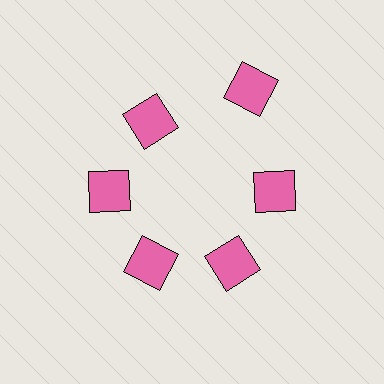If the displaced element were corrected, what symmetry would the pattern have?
It would have 6-fold rotational symmetry — the pattern would map onto itself every 60 degrees.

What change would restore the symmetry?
The symmetry would be restored by moving it inward, back onto the ring so that all 6 squares sit at equal angles and equal distance from the center.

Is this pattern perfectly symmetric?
No. The 6 pink squares are arranged in a ring, but one element near the 1 o'clock position is pushed outward from the center, breaking the 6-fold rotational symmetry.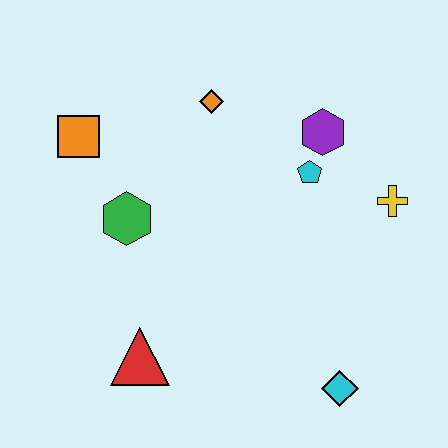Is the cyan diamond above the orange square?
No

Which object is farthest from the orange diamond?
The cyan diamond is farthest from the orange diamond.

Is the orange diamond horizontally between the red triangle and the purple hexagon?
Yes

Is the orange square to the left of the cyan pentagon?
Yes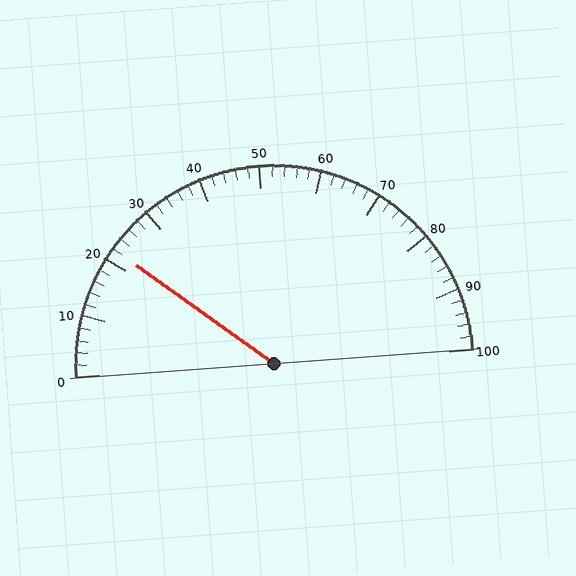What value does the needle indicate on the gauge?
The needle indicates approximately 22.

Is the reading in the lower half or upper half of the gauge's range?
The reading is in the lower half of the range (0 to 100).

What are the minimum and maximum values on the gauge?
The gauge ranges from 0 to 100.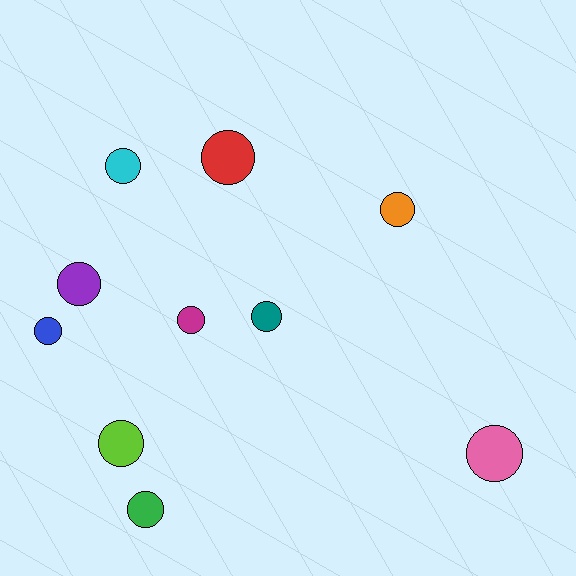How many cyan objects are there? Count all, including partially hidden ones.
There is 1 cyan object.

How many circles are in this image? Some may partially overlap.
There are 10 circles.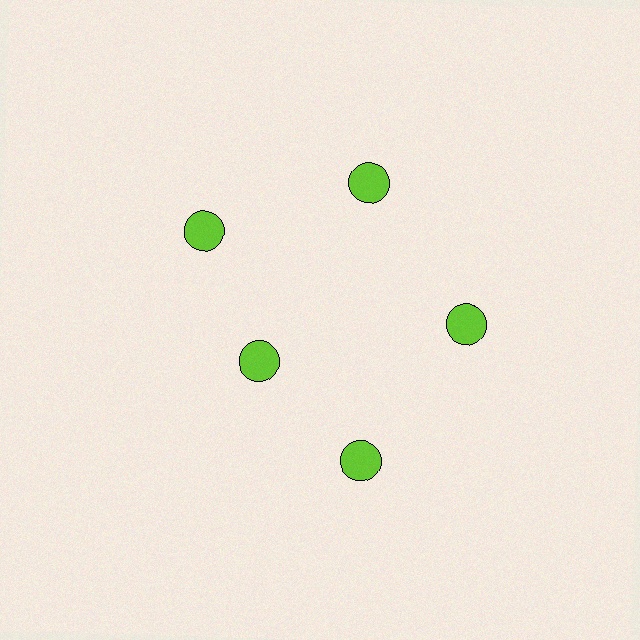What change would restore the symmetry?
The symmetry would be restored by moving it outward, back onto the ring so that all 5 circles sit at equal angles and equal distance from the center.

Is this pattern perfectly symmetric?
No. The 5 lime circles are arranged in a ring, but one element near the 8 o'clock position is pulled inward toward the center, breaking the 5-fold rotational symmetry.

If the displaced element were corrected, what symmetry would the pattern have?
It would have 5-fold rotational symmetry — the pattern would map onto itself every 72 degrees.